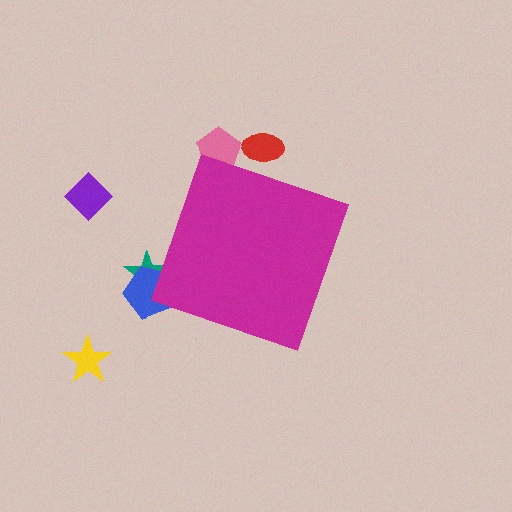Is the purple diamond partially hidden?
No, the purple diamond is fully visible.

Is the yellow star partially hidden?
No, the yellow star is fully visible.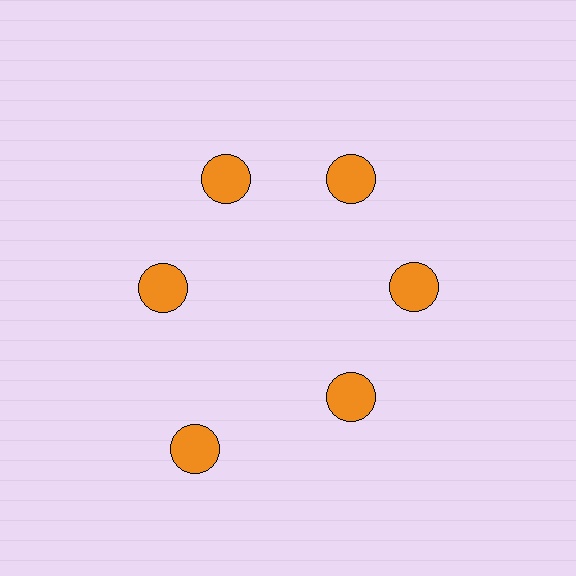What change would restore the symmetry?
The symmetry would be restored by moving it inward, back onto the ring so that all 6 circles sit at equal angles and equal distance from the center.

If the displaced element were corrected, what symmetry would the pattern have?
It would have 6-fold rotational symmetry — the pattern would map onto itself every 60 degrees.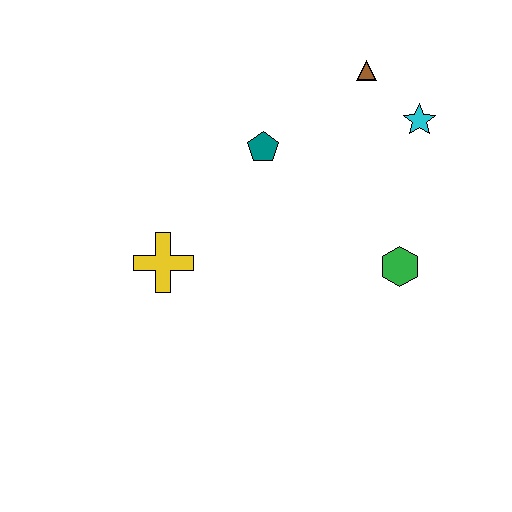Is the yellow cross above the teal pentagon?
No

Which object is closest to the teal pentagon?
The brown triangle is closest to the teal pentagon.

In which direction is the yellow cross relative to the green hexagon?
The yellow cross is to the left of the green hexagon.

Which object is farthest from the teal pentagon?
The green hexagon is farthest from the teal pentagon.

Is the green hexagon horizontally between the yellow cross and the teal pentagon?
No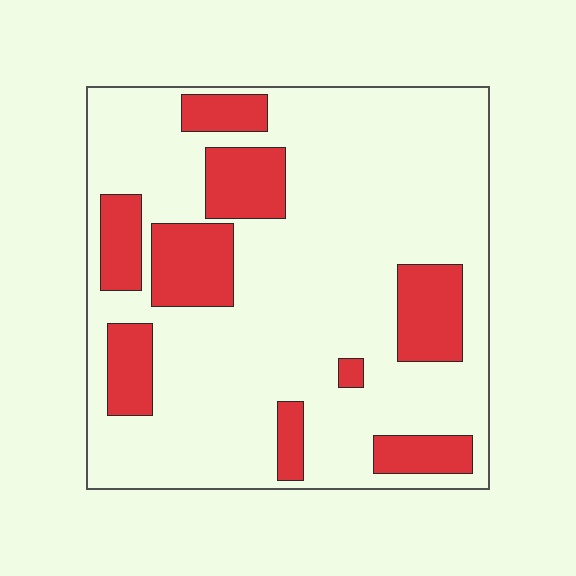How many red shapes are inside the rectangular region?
9.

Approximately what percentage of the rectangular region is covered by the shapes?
Approximately 25%.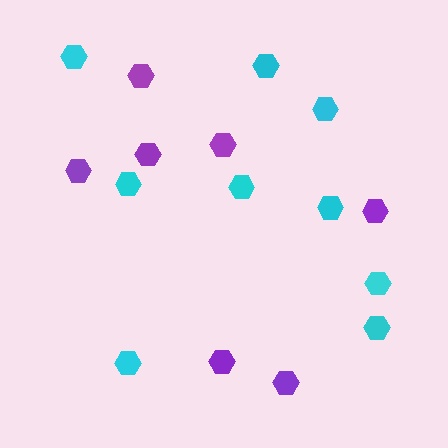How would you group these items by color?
There are 2 groups: one group of cyan hexagons (9) and one group of purple hexagons (7).